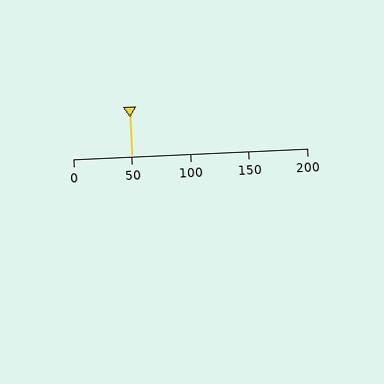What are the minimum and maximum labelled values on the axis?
The axis runs from 0 to 200.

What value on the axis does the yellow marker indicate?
The marker indicates approximately 50.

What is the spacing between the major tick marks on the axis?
The major ticks are spaced 50 apart.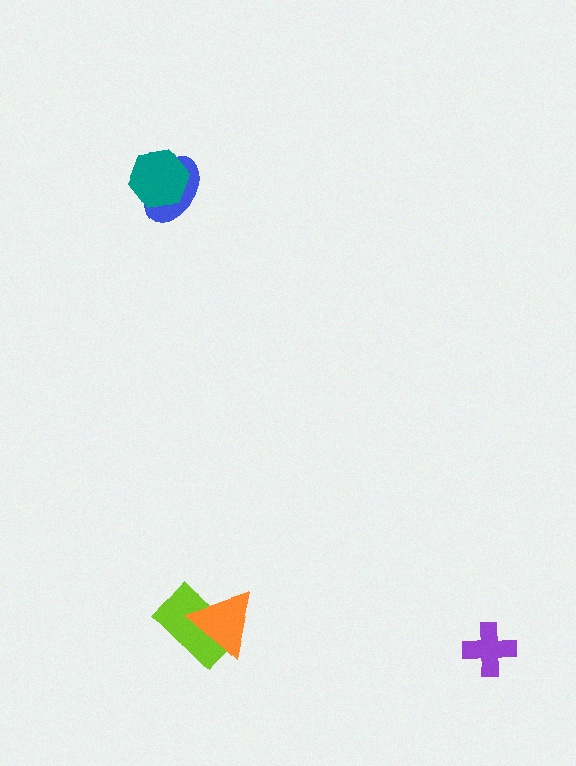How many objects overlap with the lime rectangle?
1 object overlaps with the lime rectangle.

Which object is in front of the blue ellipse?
The teal hexagon is in front of the blue ellipse.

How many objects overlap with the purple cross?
0 objects overlap with the purple cross.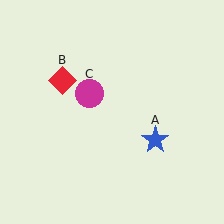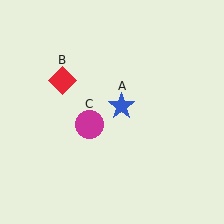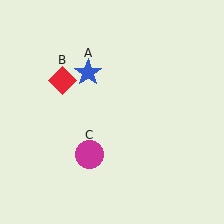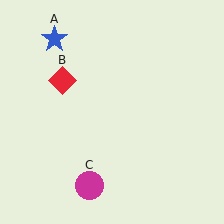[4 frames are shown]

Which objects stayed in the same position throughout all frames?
Red diamond (object B) remained stationary.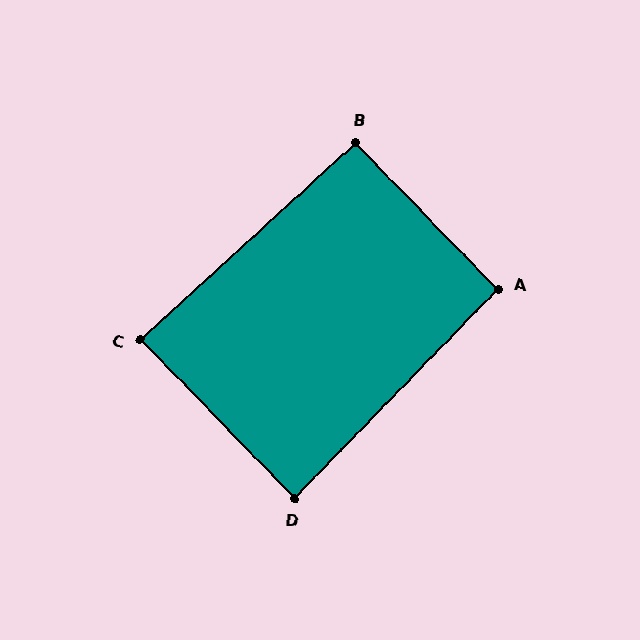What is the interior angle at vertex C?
Approximately 88 degrees (approximately right).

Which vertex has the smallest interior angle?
D, at approximately 88 degrees.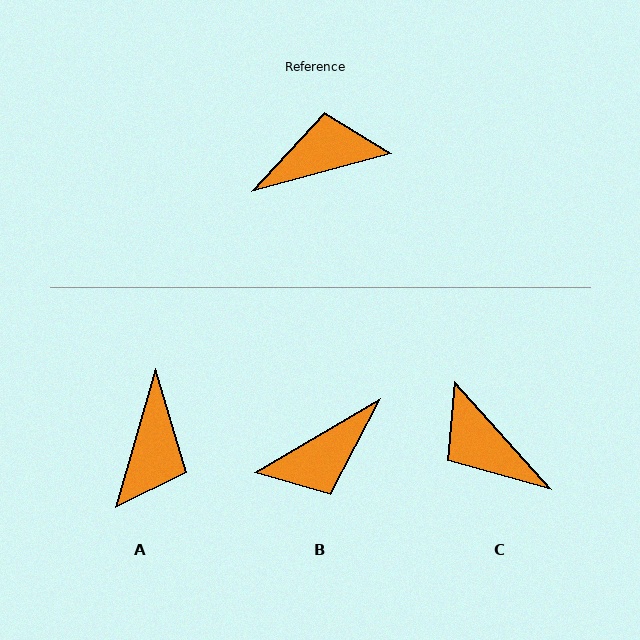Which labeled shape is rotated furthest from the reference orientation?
B, about 165 degrees away.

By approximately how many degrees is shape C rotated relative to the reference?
Approximately 117 degrees counter-clockwise.